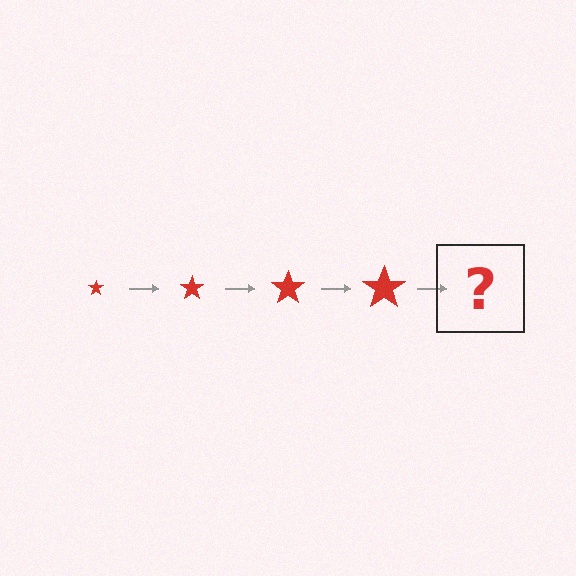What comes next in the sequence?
The next element should be a red star, larger than the previous one.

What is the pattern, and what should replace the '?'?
The pattern is that the star gets progressively larger each step. The '?' should be a red star, larger than the previous one.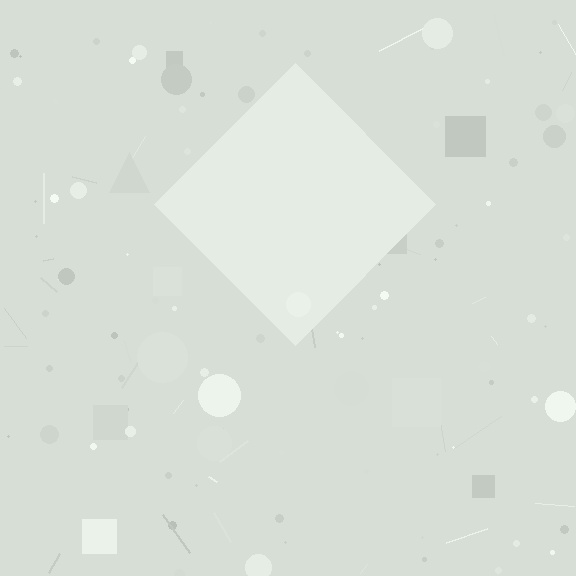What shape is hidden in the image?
A diamond is hidden in the image.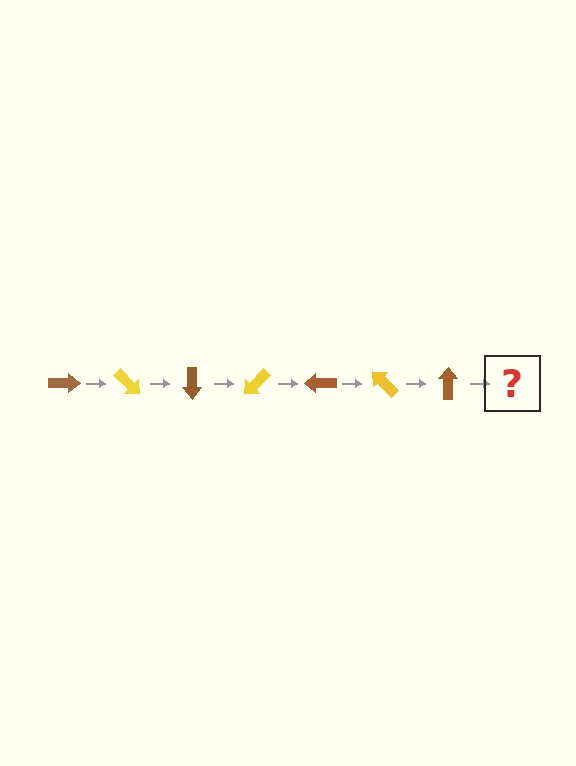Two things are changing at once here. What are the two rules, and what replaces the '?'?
The two rules are that it rotates 45 degrees each step and the color cycles through brown and yellow. The '?' should be a yellow arrow, rotated 315 degrees from the start.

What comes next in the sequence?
The next element should be a yellow arrow, rotated 315 degrees from the start.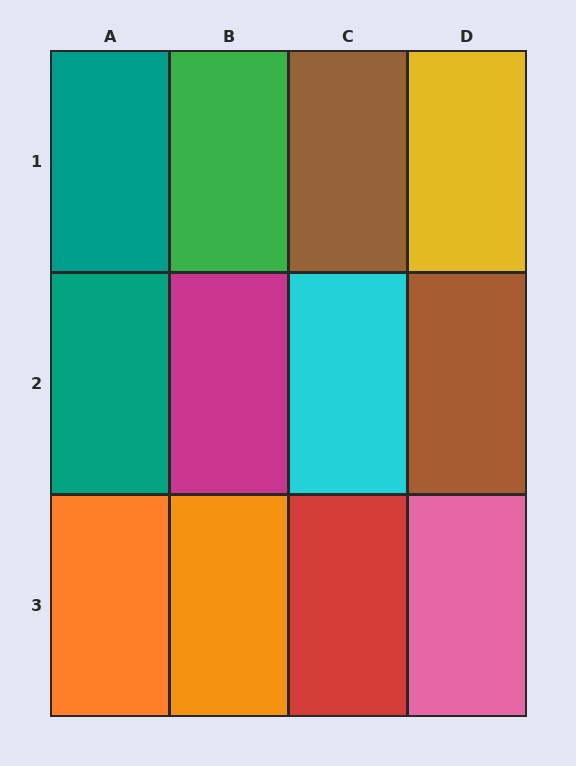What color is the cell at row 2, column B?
Magenta.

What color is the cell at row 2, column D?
Brown.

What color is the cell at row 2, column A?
Teal.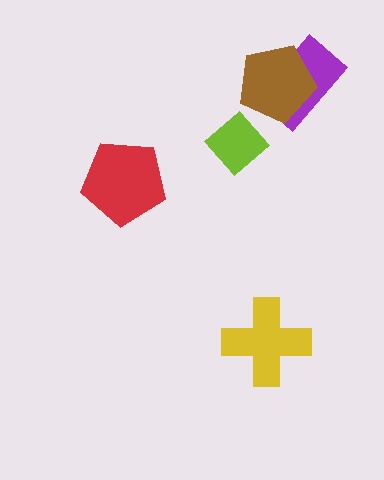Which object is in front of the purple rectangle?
The brown pentagon is in front of the purple rectangle.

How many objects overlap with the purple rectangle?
1 object overlaps with the purple rectangle.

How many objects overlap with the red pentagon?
0 objects overlap with the red pentagon.